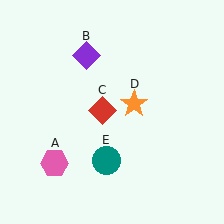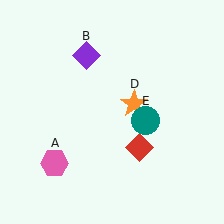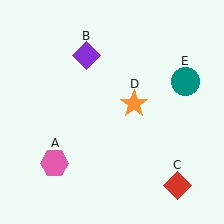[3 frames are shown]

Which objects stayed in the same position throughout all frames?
Pink hexagon (object A) and purple diamond (object B) and orange star (object D) remained stationary.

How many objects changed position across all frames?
2 objects changed position: red diamond (object C), teal circle (object E).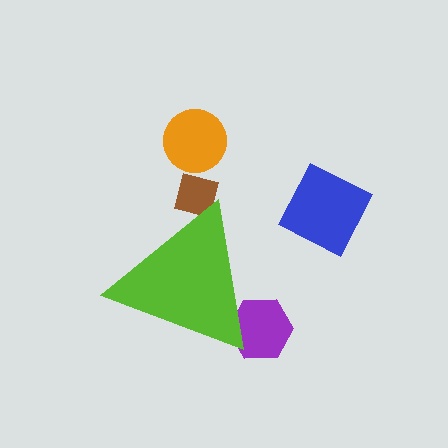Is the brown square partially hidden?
Yes, the brown square is partially hidden behind the lime triangle.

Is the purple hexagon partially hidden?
Yes, the purple hexagon is partially hidden behind the lime triangle.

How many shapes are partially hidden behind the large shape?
2 shapes are partially hidden.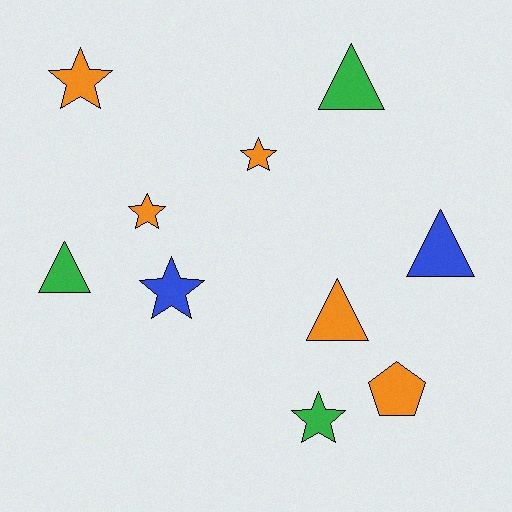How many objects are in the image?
There are 10 objects.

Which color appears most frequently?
Orange, with 5 objects.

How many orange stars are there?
There are 3 orange stars.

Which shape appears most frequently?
Star, with 5 objects.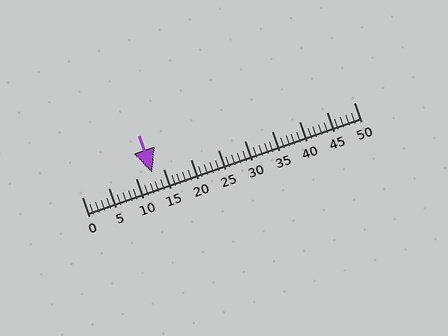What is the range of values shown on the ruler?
The ruler shows values from 0 to 50.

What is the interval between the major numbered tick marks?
The major tick marks are spaced 5 units apart.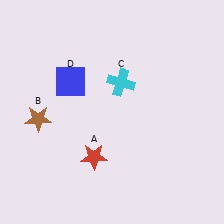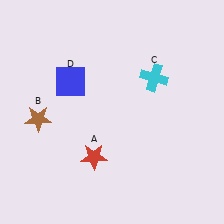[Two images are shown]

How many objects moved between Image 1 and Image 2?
1 object moved between the two images.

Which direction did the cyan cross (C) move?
The cyan cross (C) moved right.